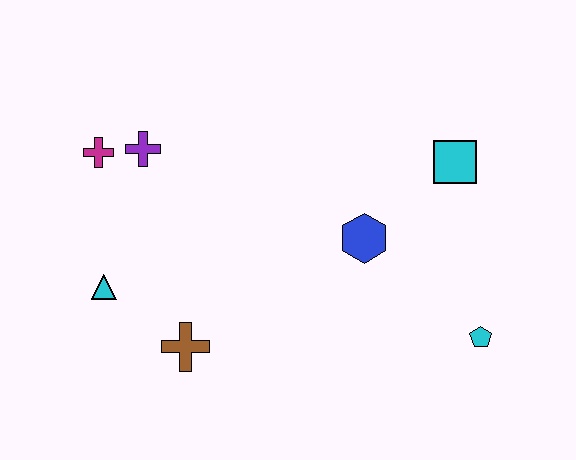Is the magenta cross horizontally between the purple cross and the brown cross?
No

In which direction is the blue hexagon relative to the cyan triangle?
The blue hexagon is to the right of the cyan triangle.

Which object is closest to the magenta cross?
The purple cross is closest to the magenta cross.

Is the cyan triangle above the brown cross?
Yes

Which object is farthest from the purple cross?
The cyan pentagon is farthest from the purple cross.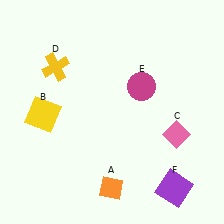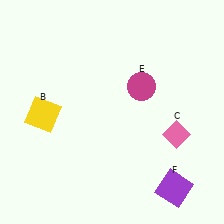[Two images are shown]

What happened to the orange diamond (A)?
The orange diamond (A) was removed in Image 2. It was in the bottom-left area of Image 1.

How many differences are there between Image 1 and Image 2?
There are 2 differences between the two images.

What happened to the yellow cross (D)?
The yellow cross (D) was removed in Image 2. It was in the top-left area of Image 1.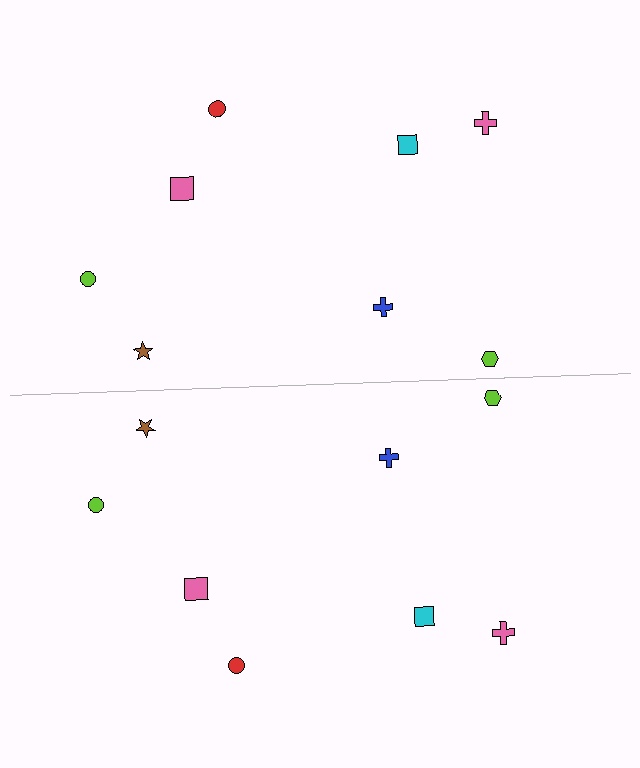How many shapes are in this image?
There are 16 shapes in this image.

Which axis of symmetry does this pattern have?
The pattern has a horizontal axis of symmetry running through the center of the image.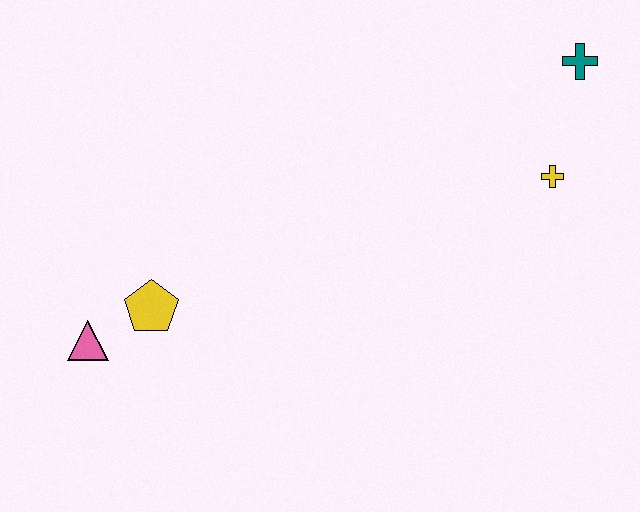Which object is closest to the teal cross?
The yellow cross is closest to the teal cross.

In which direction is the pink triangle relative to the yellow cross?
The pink triangle is to the left of the yellow cross.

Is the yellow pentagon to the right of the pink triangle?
Yes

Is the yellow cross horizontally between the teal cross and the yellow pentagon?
Yes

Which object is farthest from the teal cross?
The pink triangle is farthest from the teal cross.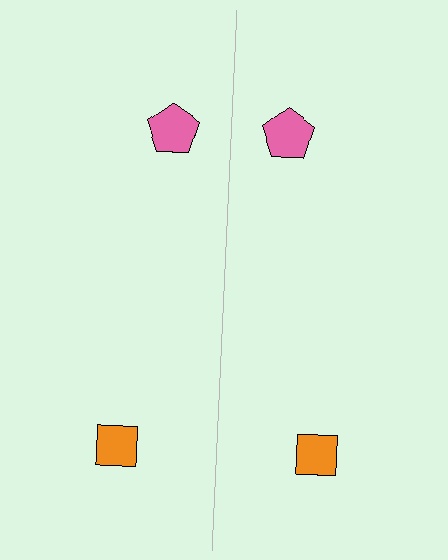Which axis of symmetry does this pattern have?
The pattern has a vertical axis of symmetry running through the center of the image.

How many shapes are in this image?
There are 4 shapes in this image.